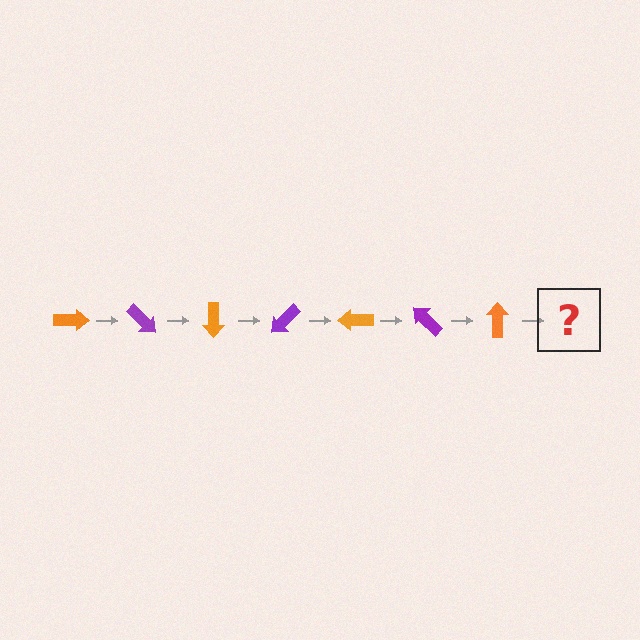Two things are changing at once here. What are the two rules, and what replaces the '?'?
The two rules are that it rotates 45 degrees each step and the color cycles through orange and purple. The '?' should be a purple arrow, rotated 315 degrees from the start.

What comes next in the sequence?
The next element should be a purple arrow, rotated 315 degrees from the start.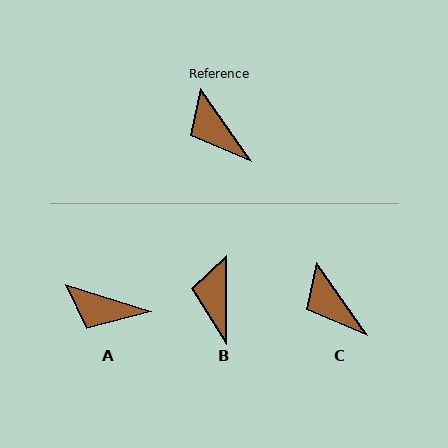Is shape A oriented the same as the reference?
No, it is off by about 38 degrees.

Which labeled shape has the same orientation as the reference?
C.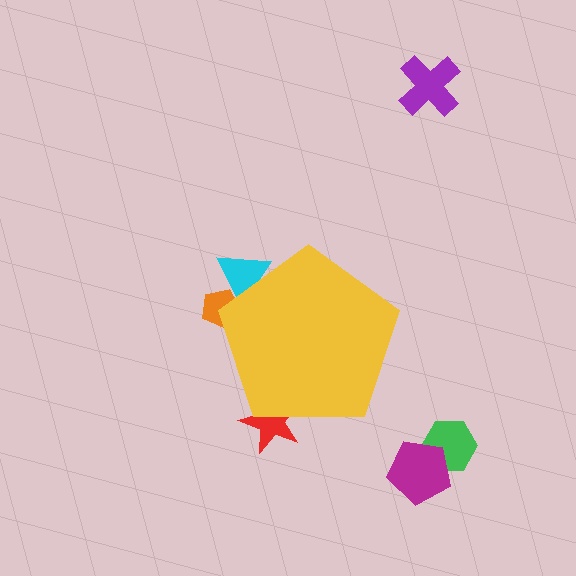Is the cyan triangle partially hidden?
Yes, the cyan triangle is partially hidden behind the yellow pentagon.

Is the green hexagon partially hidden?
No, the green hexagon is fully visible.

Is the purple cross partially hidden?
No, the purple cross is fully visible.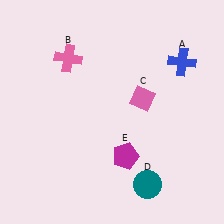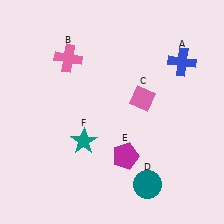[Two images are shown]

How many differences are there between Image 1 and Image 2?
There is 1 difference between the two images.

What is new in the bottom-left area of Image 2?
A teal star (F) was added in the bottom-left area of Image 2.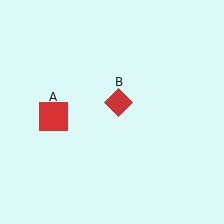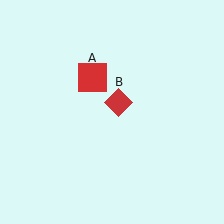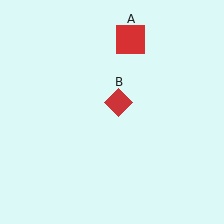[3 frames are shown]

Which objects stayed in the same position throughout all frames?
Red diamond (object B) remained stationary.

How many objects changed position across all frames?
1 object changed position: red square (object A).